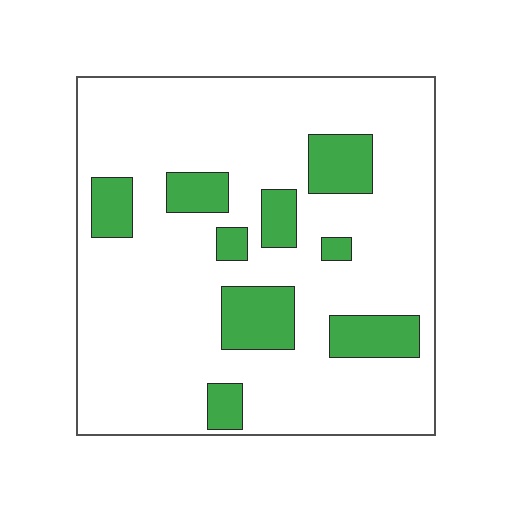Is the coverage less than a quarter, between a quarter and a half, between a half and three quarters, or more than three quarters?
Less than a quarter.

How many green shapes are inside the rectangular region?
9.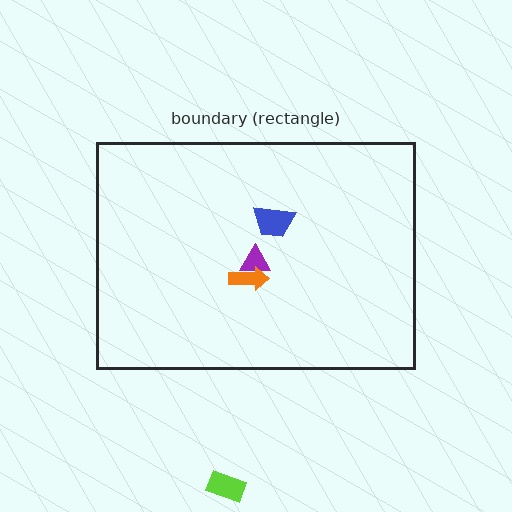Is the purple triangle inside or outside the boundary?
Inside.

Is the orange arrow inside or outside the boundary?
Inside.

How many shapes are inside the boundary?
3 inside, 1 outside.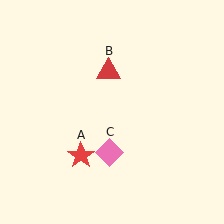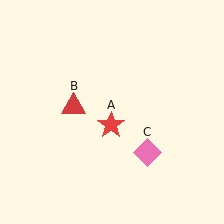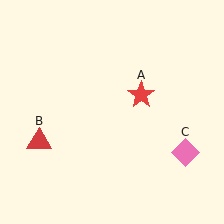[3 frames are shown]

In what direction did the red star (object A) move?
The red star (object A) moved up and to the right.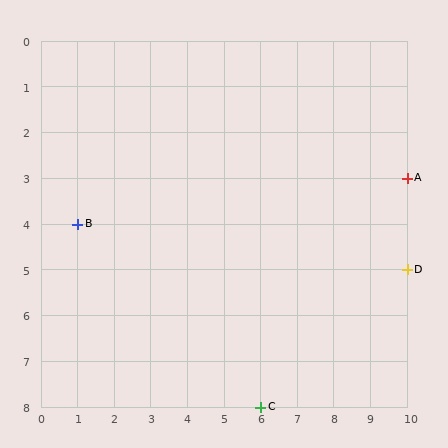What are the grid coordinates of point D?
Point D is at grid coordinates (10, 5).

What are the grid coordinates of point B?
Point B is at grid coordinates (1, 4).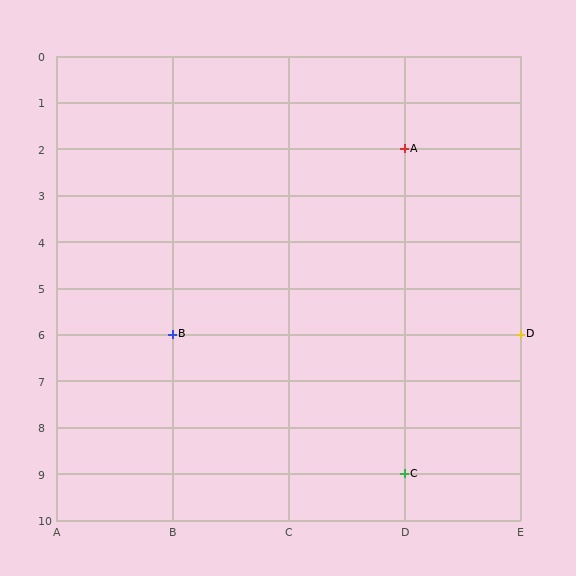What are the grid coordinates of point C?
Point C is at grid coordinates (D, 9).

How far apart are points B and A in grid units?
Points B and A are 2 columns and 4 rows apart (about 4.5 grid units diagonally).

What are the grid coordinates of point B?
Point B is at grid coordinates (B, 6).